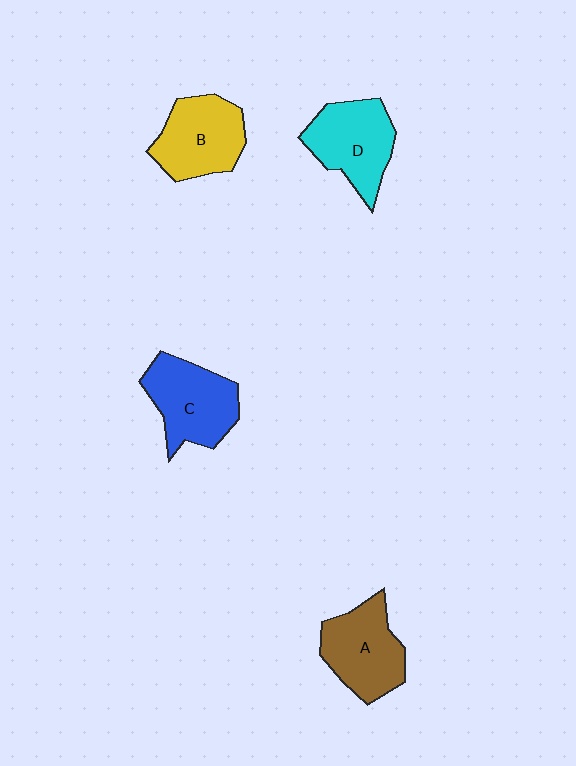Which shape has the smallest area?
Shape B (yellow).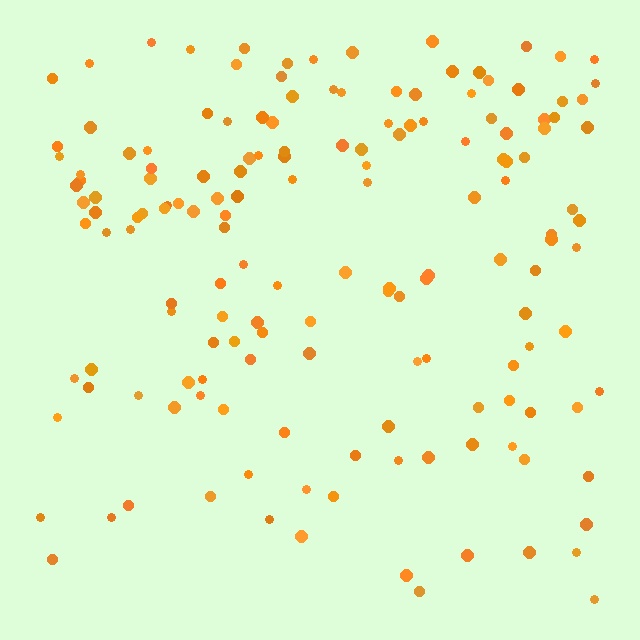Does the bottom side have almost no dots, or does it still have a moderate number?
Still a moderate number, just noticeably fewer than the top.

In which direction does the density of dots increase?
From bottom to top, with the top side densest.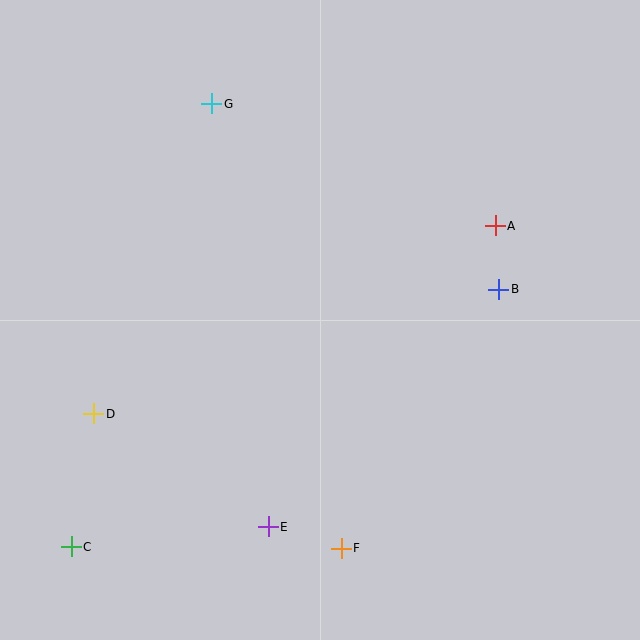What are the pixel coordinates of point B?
Point B is at (499, 289).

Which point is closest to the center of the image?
Point B at (499, 289) is closest to the center.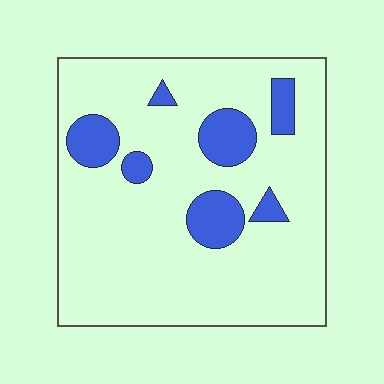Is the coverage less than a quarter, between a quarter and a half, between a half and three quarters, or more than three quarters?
Less than a quarter.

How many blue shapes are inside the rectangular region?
7.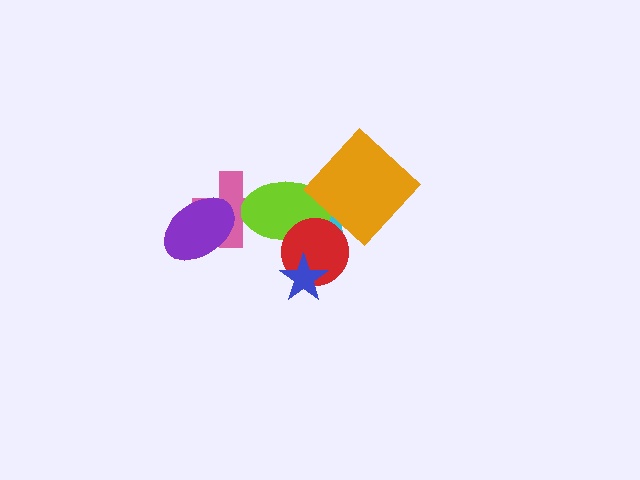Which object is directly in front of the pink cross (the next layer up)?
The lime ellipse is directly in front of the pink cross.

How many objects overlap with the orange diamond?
1 object overlaps with the orange diamond.